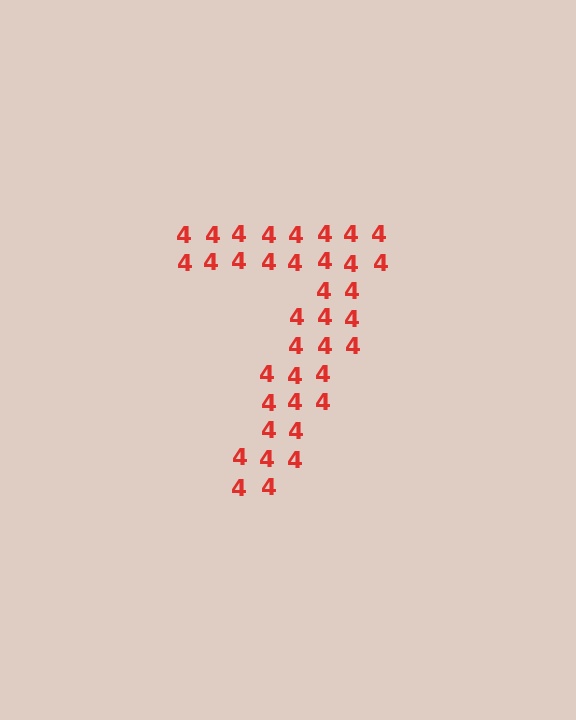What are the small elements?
The small elements are digit 4's.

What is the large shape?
The large shape is the digit 7.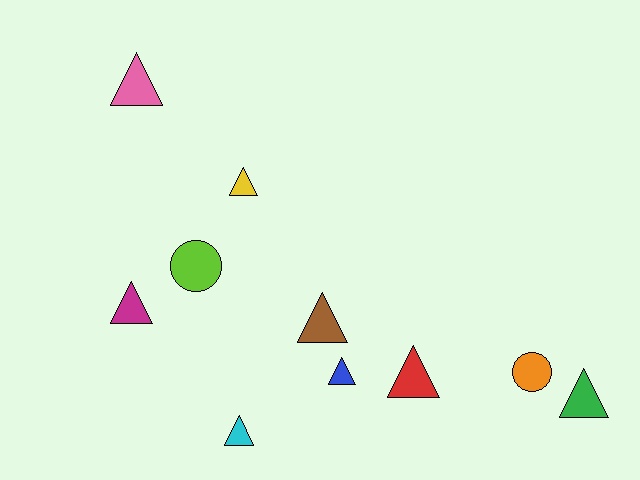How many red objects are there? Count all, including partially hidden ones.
There is 1 red object.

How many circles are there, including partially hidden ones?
There are 2 circles.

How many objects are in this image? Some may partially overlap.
There are 10 objects.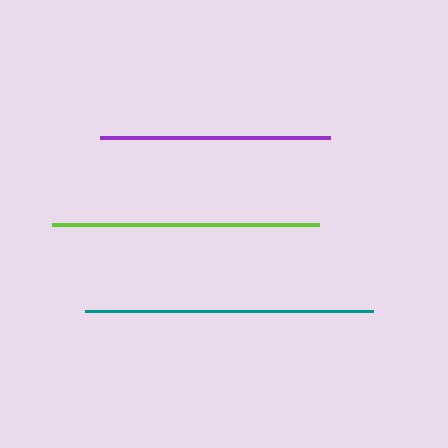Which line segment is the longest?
The teal line is the longest at approximately 288 pixels.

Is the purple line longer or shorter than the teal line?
The teal line is longer than the purple line.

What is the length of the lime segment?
The lime segment is approximately 267 pixels long.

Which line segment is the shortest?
The purple line is the shortest at approximately 229 pixels.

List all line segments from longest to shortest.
From longest to shortest: teal, lime, purple.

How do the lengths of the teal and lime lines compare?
The teal and lime lines are approximately the same length.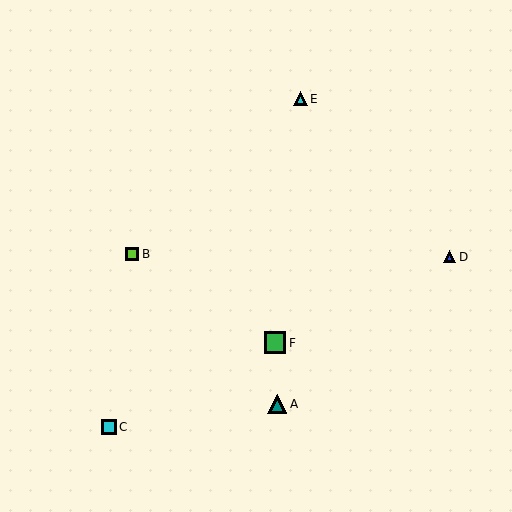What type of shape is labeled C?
Shape C is a cyan square.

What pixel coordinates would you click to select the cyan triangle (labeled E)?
Click at (300, 99) to select the cyan triangle E.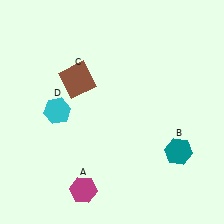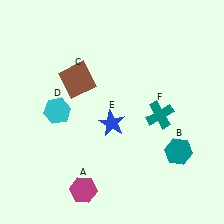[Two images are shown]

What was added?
A blue star (E), a teal cross (F) were added in Image 2.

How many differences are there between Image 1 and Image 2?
There are 2 differences between the two images.